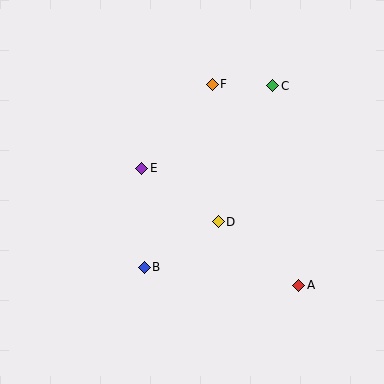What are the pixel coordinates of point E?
Point E is at (142, 168).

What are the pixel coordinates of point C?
Point C is at (273, 86).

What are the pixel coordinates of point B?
Point B is at (144, 267).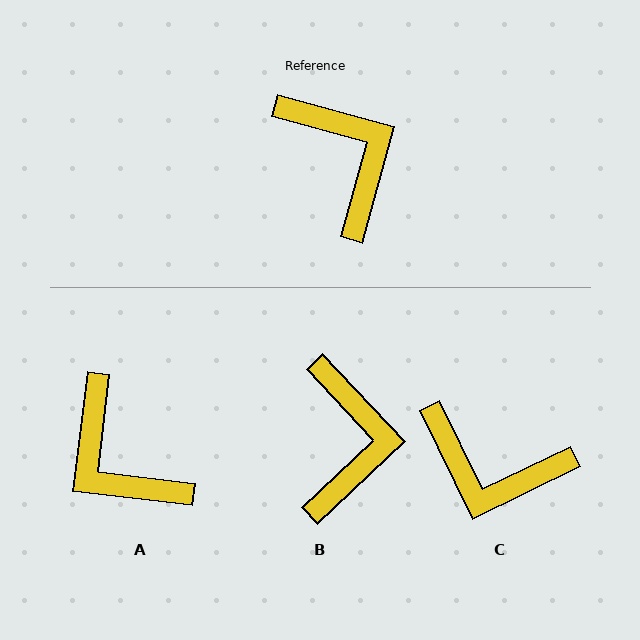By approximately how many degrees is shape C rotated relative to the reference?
Approximately 139 degrees clockwise.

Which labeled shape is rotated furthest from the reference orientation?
A, about 171 degrees away.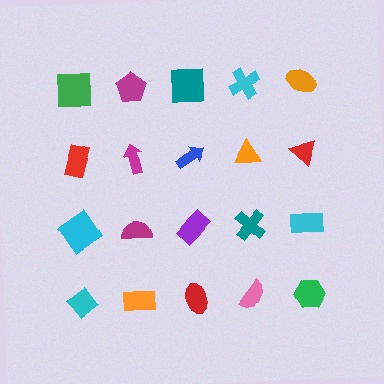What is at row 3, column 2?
A magenta semicircle.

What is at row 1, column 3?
A teal square.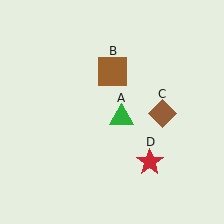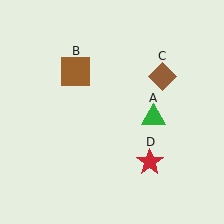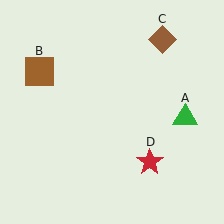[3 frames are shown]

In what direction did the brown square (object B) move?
The brown square (object B) moved left.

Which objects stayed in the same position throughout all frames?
Red star (object D) remained stationary.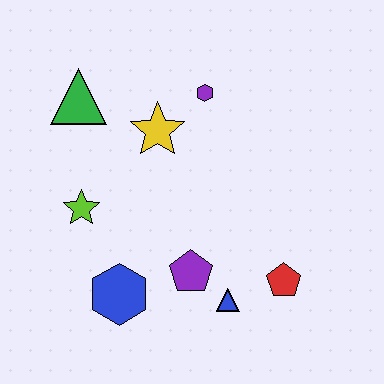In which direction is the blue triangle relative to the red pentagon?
The blue triangle is to the left of the red pentagon.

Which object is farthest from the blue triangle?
The green triangle is farthest from the blue triangle.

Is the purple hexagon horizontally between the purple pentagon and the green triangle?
No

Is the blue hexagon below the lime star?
Yes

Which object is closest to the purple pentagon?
The blue triangle is closest to the purple pentagon.